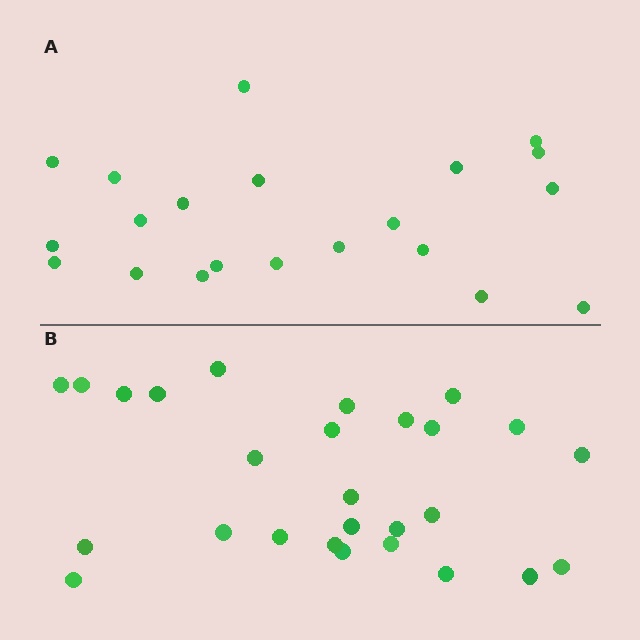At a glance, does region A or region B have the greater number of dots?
Region B (the bottom region) has more dots.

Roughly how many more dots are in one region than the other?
Region B has about 6 more dots than region A.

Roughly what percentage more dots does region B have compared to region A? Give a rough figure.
About 30% more.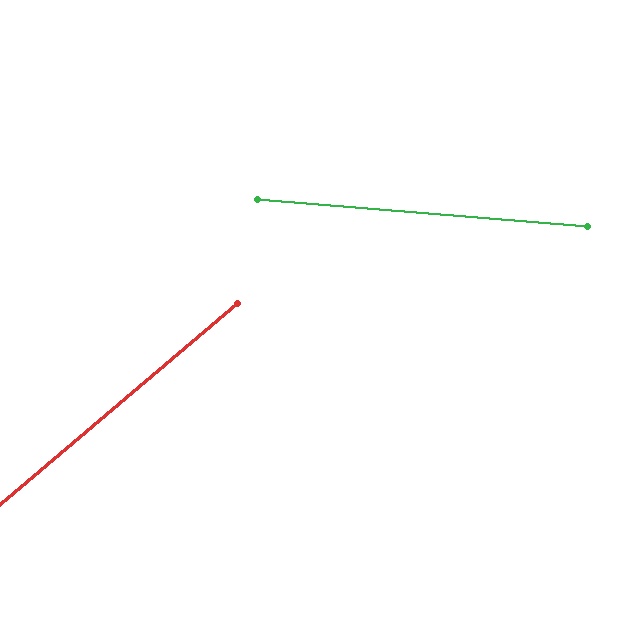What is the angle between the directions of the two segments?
Approximately 45 degrees.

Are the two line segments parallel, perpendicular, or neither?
Neither parallel nor perpendicular — they differ by about 45°.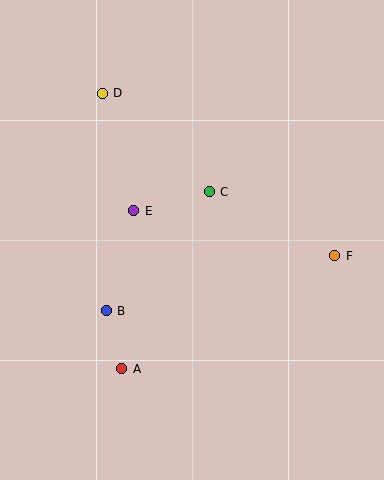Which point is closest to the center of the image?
Point C at (209, 192) is closest to the center.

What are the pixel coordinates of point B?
Point B is at (106, 311).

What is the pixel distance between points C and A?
The distance between C and A is 198 pixels.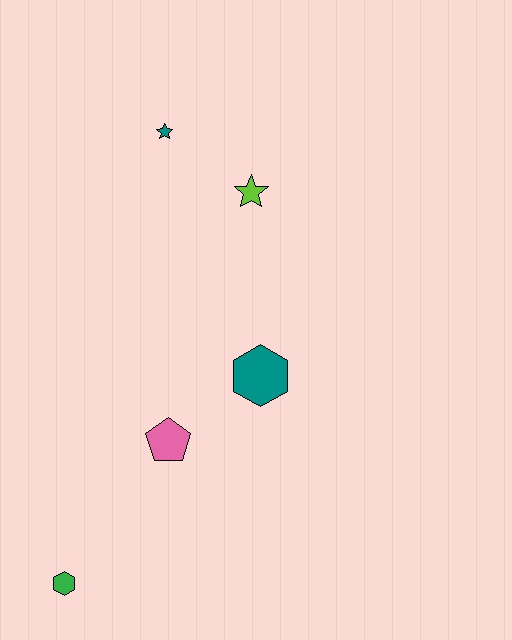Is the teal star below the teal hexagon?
No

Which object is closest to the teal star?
The lime star is closest to the teal star.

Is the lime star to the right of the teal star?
Yes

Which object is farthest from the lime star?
The green hexagon is farthest from the lime star.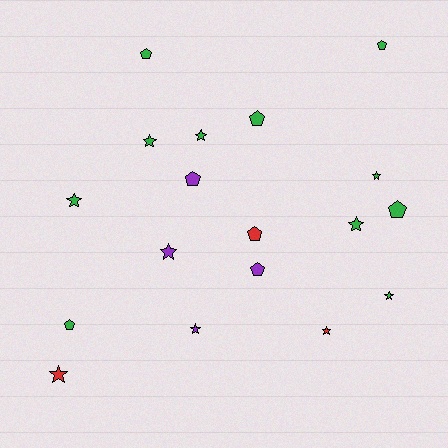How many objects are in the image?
There are 18 objects.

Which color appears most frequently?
Green, with 11 objects.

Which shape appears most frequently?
Star, with 10 objects.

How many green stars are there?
There are 6 green stars.